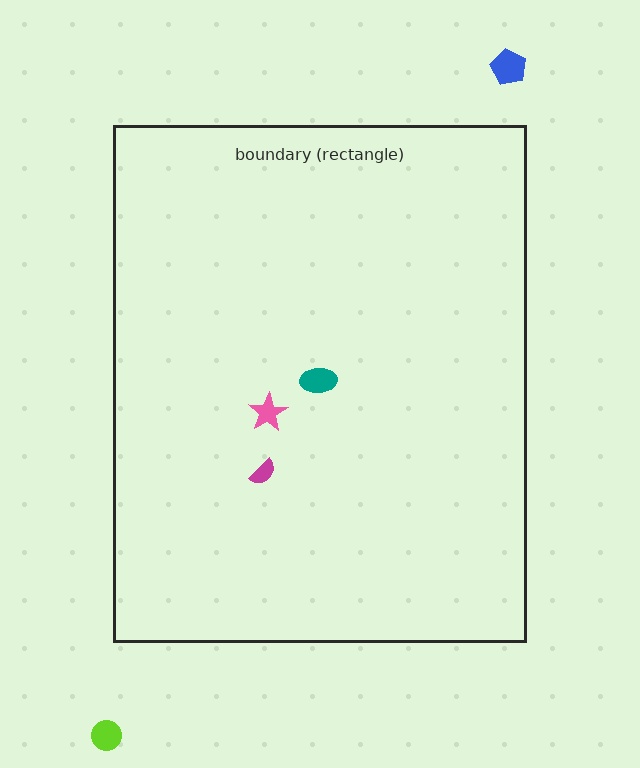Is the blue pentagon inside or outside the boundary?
Outside.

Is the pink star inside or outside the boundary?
Inside.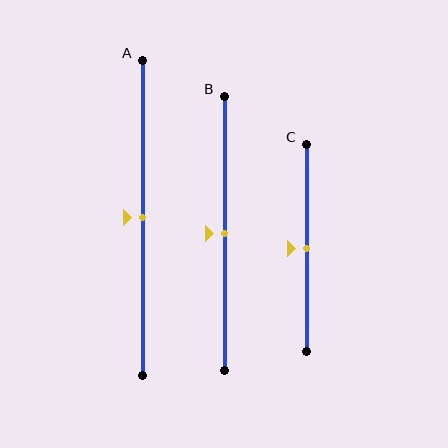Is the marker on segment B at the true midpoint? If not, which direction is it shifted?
Yes, the marker on segment B is at the true midpoint.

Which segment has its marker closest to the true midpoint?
Segment A has its marker closest to the true midpoint.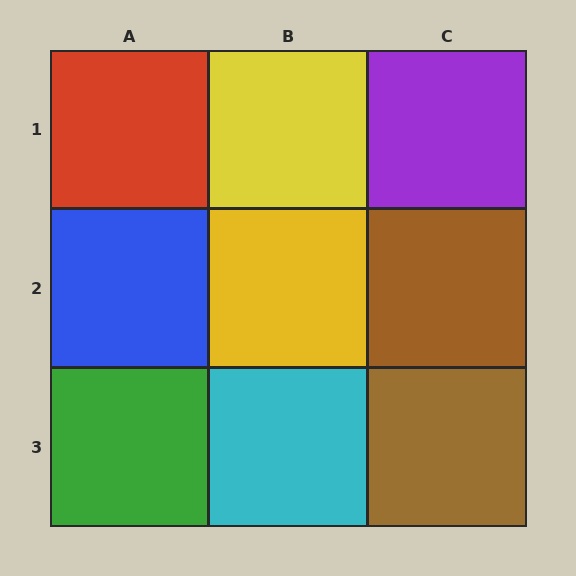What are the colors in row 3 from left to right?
Green, cyan, brown.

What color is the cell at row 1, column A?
Red.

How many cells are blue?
1 cell is blue.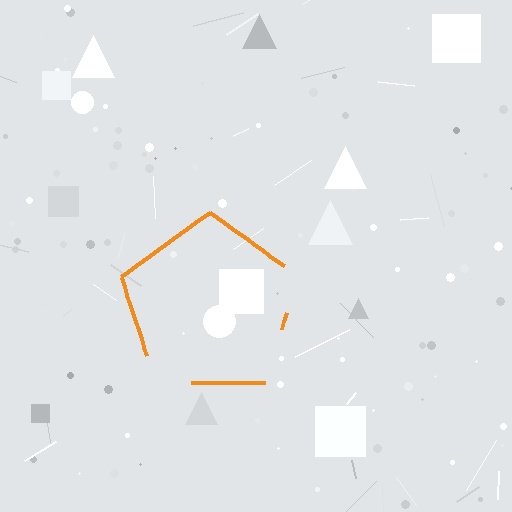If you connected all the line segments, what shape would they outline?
They would outline a pentagon.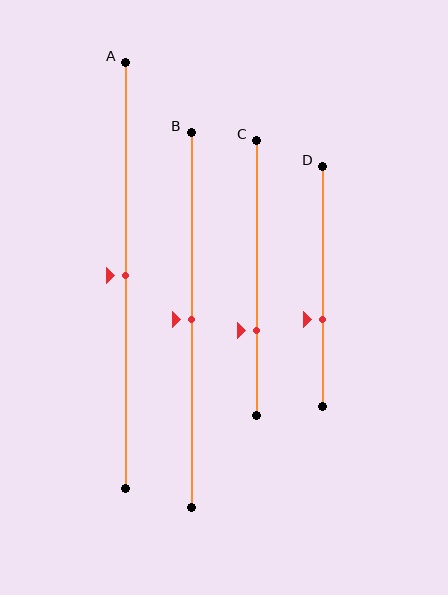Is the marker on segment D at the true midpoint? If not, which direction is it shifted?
No, the marker on segment D is shifted downward by about 14% of the segment length.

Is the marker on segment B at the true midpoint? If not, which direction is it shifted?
Yes, the marker on segment B is at the true midpoint.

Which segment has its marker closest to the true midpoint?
Segment A has its marker closest to the true midpoint.